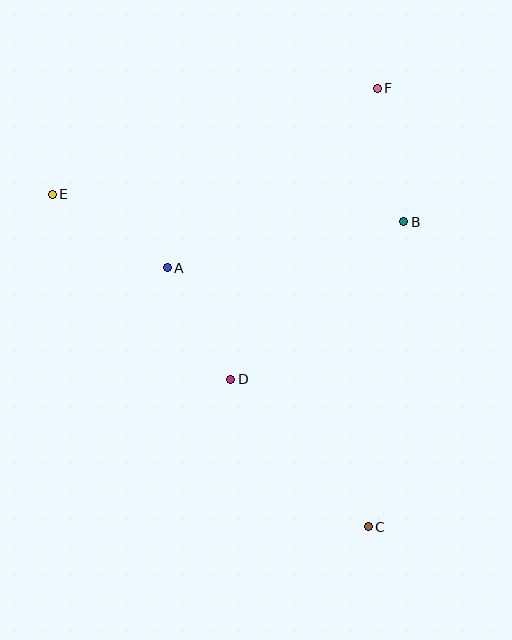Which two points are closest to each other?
Points A and D are closest to each other.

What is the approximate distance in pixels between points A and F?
The distance between A and F is approximately 276 pixels.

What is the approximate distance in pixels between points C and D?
The distance between C and D is approximately 202 pixels.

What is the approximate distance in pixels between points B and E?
The distance between B and E is approximately 352 pixels.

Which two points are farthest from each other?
Points C and E are farthest from each other.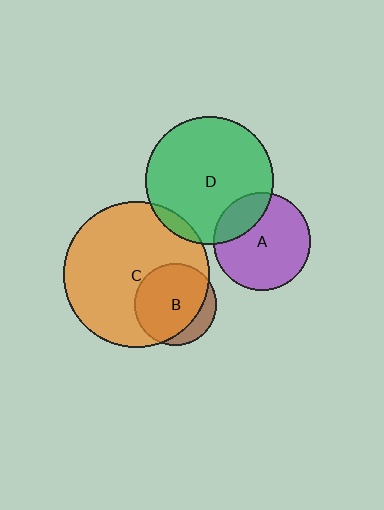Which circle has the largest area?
Circle C (orange).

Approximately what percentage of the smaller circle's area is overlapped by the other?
Approximately 25%.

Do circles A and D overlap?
Yes.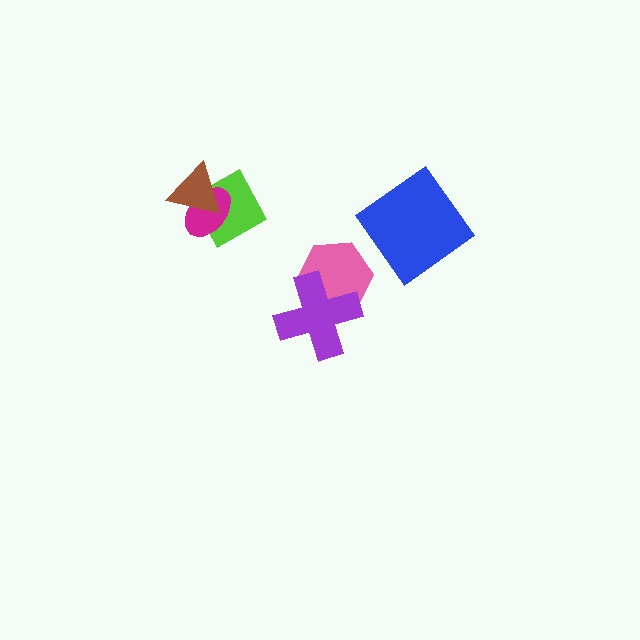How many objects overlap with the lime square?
2 objects overlap with the lime square.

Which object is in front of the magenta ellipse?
The brown triangle is in front of the magenta ellipse.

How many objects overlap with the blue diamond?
0 objects overlap with the blue diamond.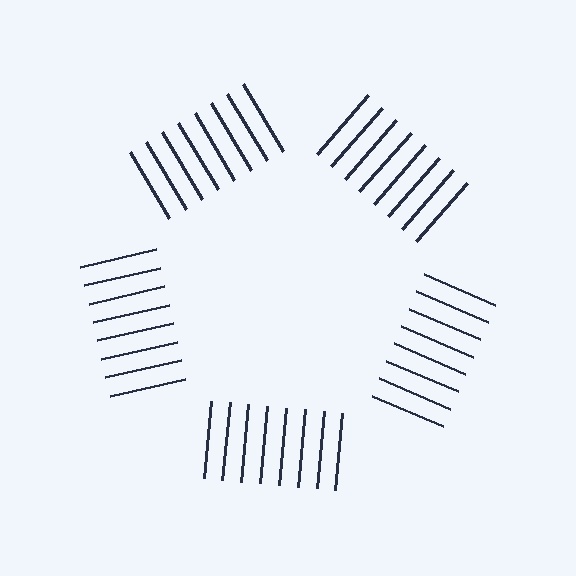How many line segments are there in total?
40 — 8 along each of the 5 edges.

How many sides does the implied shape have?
5 sides — the line-ends trace a pentagon.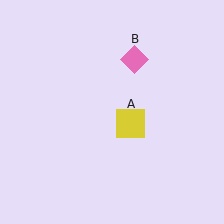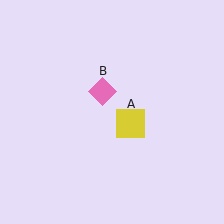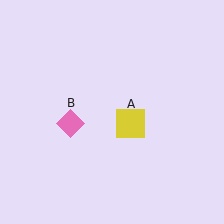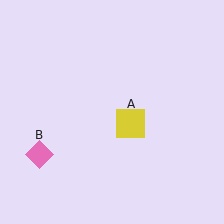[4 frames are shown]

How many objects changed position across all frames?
1 object changed position: pink diamond (object B).